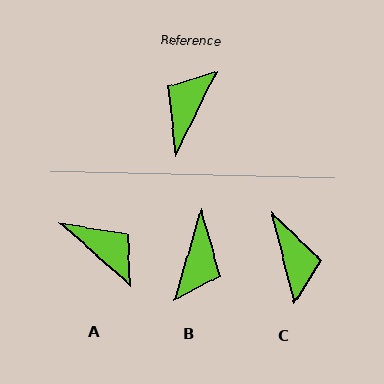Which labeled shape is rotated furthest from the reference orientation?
B, about 170 degrees away.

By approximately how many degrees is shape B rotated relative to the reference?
Approximately 170 degrees clockwise.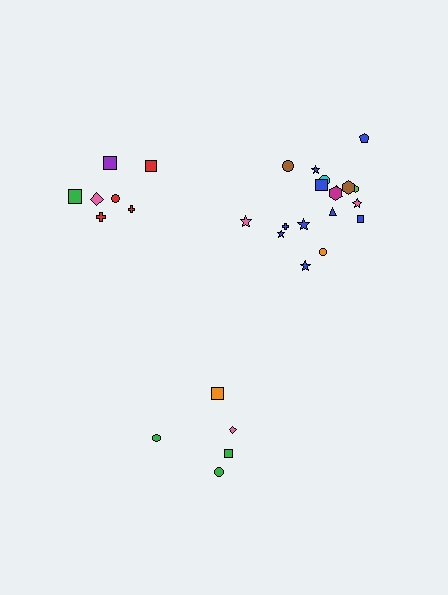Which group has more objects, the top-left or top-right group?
The top-right group.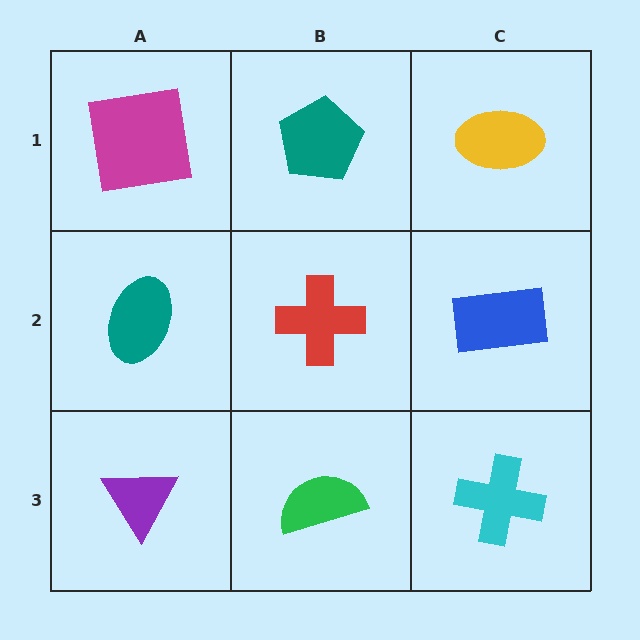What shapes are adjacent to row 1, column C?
A blue rectangle (row 2, column C), a teal pentagon (row 1, column B).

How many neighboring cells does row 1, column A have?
2.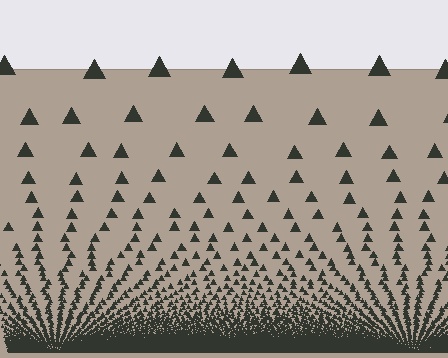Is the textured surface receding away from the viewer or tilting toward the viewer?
The surface appears to tilt toward the viewer. Texture elements get larger and sparser toward the top.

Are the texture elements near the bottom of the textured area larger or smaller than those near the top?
Smaller. The gradient is inverted — elements near the bottom are smaller and denser.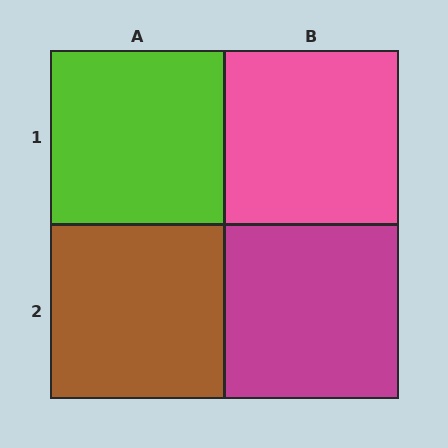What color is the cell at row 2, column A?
Brown.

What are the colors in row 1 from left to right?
Lime, pink.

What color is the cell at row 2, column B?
Magenta.